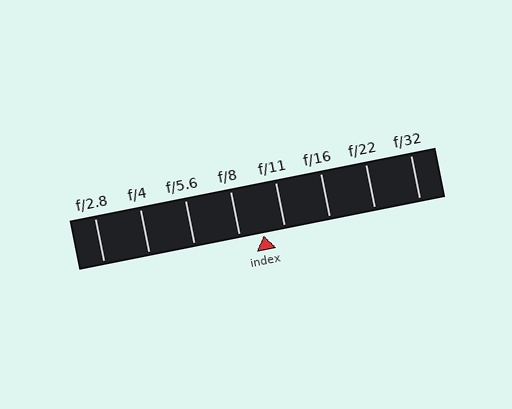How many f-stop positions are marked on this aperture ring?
There are 8 f-stop positions marked.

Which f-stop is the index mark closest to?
The index mark is closest to f/11.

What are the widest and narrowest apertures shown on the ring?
The widest aperture shown is f/2.8 and the narrowest is f/32.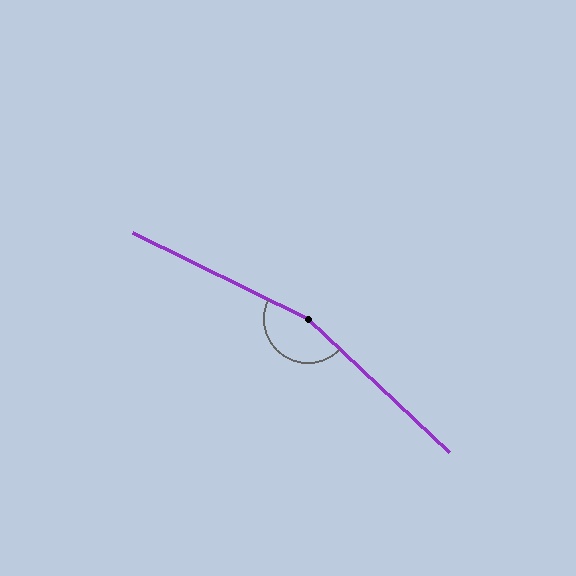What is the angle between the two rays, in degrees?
Approximately 163 degrees.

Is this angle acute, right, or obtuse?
It is obtuse.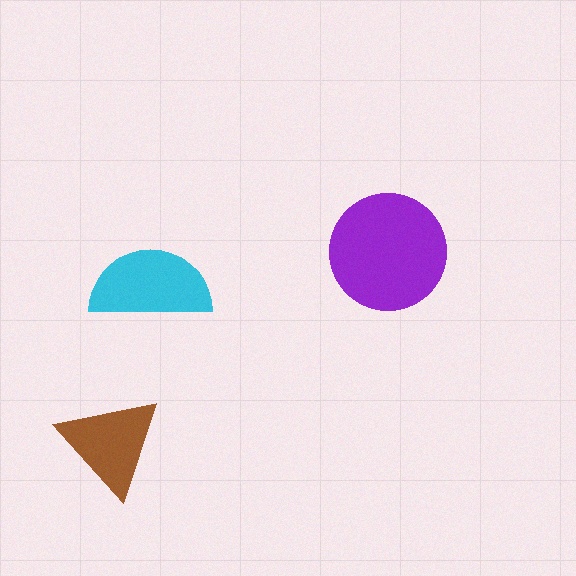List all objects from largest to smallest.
The purple circle, the cyan semicircle, the brown triangle.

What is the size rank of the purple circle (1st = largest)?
1st.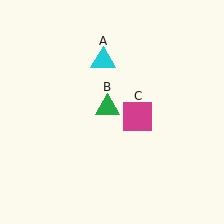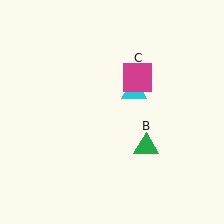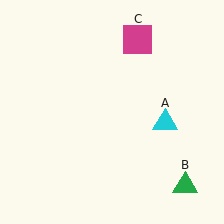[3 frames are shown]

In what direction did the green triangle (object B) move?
The green triangle (object B) moved down and to the right.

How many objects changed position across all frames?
3 objects changed position: cyan triangle (object A), green triangle (object B), magenta square (object C).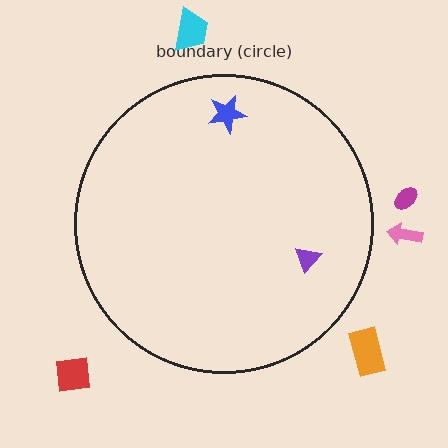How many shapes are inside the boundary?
2 inside, 5 outside.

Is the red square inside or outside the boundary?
Outside.